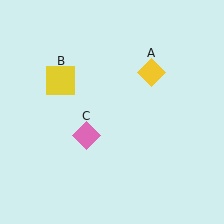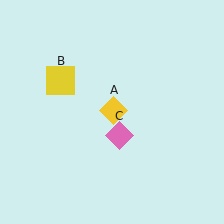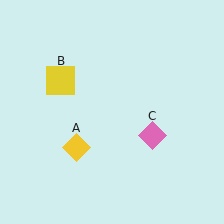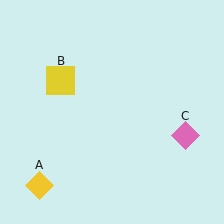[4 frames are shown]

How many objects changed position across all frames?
2 objects changed position: yellow diamond (object A), pink diamond (object C).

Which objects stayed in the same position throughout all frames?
Yellow square (object B) remained stationary.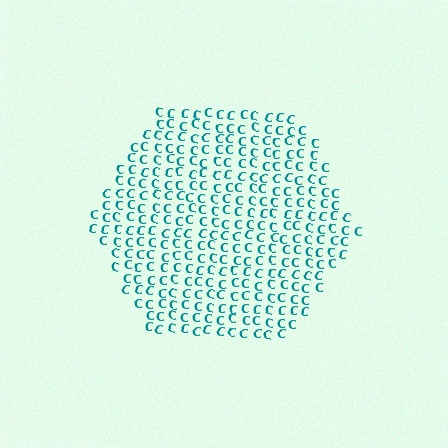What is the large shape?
The large shape is a hexagon.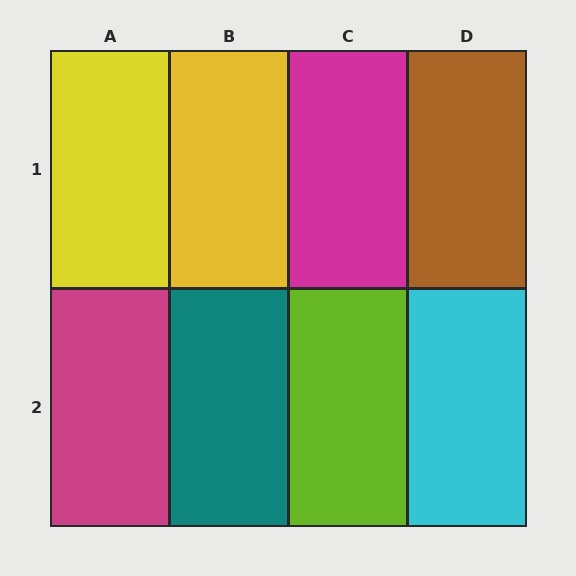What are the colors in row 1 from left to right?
Yellow, yellow, magenta, brown.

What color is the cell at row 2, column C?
Lime.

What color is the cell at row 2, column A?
Magenta.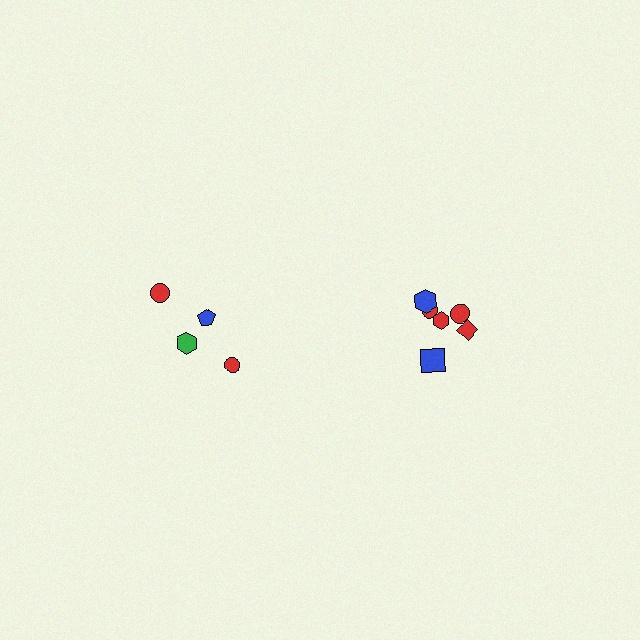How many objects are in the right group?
There are 6 objects.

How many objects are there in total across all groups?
There are 10 objects.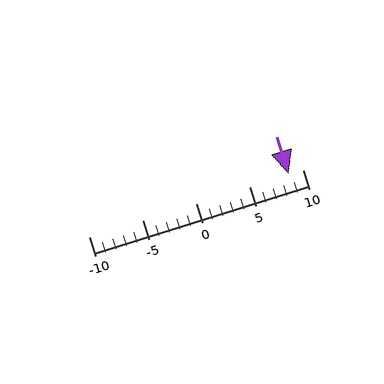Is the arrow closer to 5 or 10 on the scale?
The arrow is closer to 10.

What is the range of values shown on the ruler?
The ruler shows values from -10 to 10.